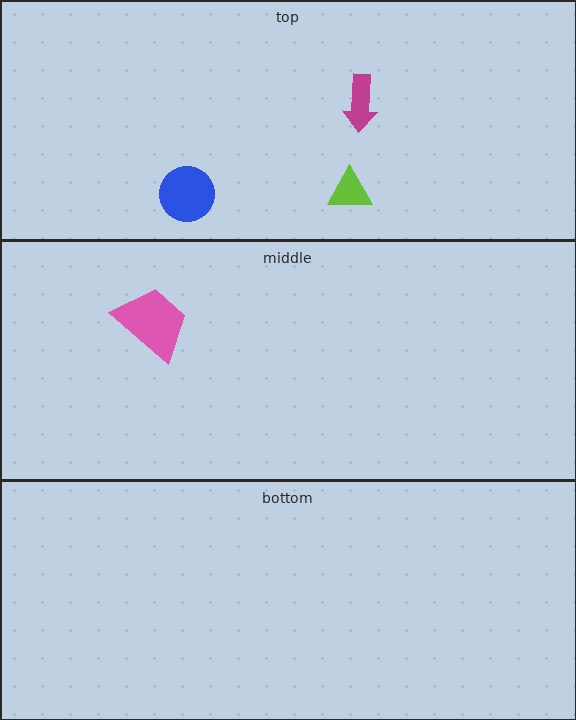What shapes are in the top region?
The blue circle, the lime triangle, the magenta arrow.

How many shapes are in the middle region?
1.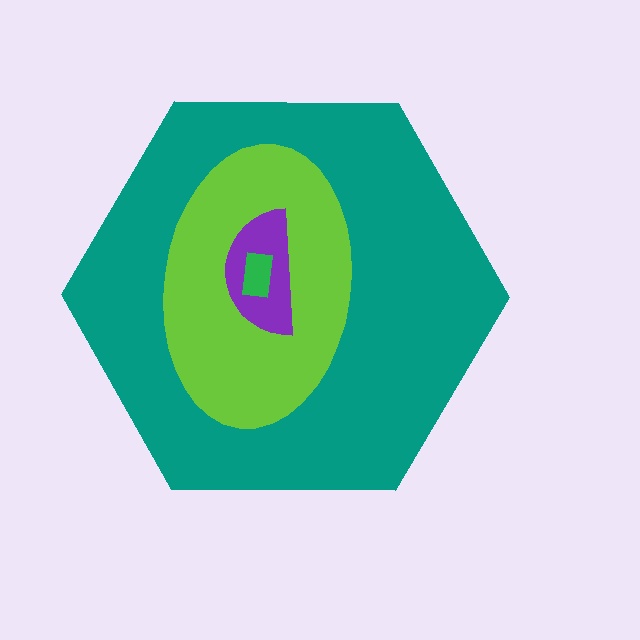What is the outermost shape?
The teal hexagon.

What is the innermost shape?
The green rectangle.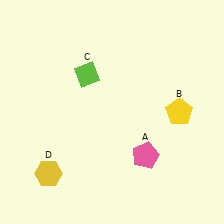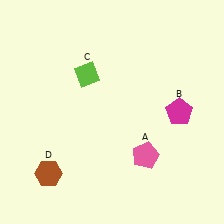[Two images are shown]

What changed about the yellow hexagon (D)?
In Image 1, D is yellow. In Image 2, it changed to brown.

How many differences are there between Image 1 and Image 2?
There are 2 differences between the two images.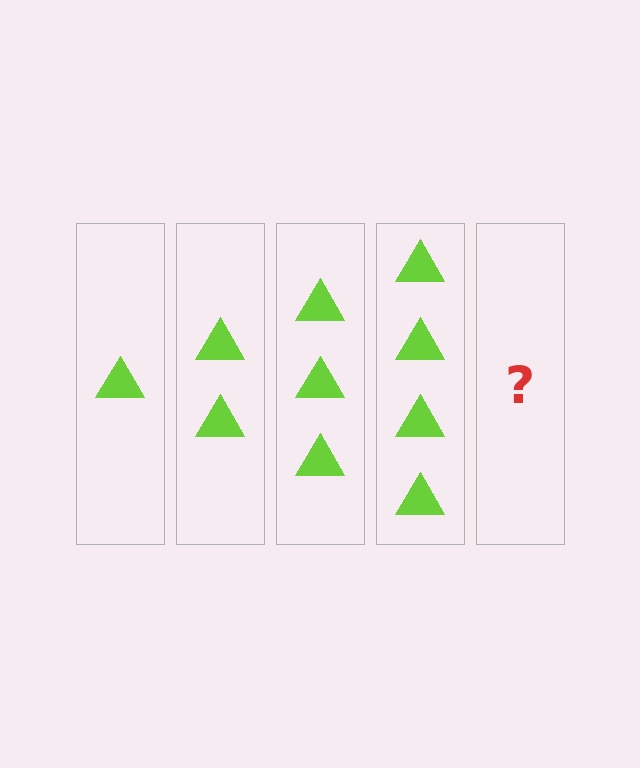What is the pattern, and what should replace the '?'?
The pattern is that each step adds one more triangle. The '?' should be 5 triangles.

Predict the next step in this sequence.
The next step is 5 triangles.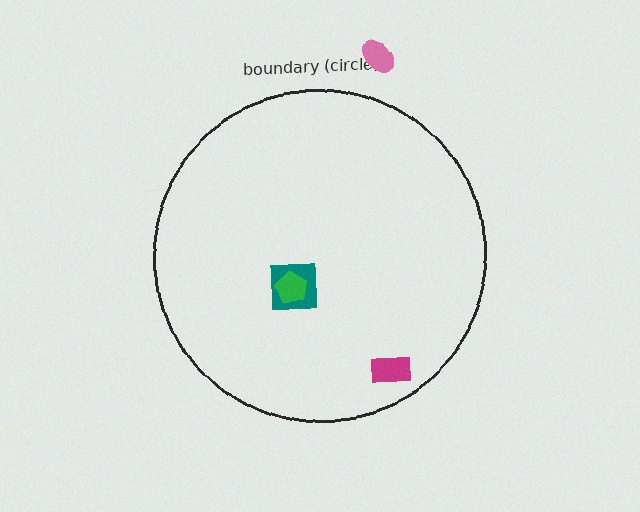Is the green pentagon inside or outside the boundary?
Inside.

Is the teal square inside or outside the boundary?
Inside.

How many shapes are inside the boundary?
3 inside, 1 outside.